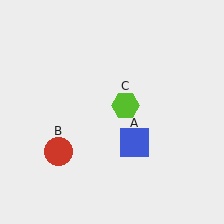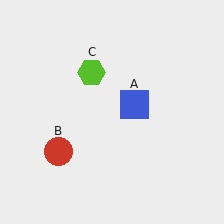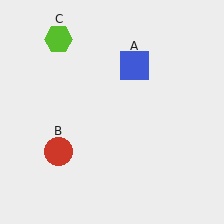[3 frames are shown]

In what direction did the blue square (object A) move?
The blue square (object A) moved up.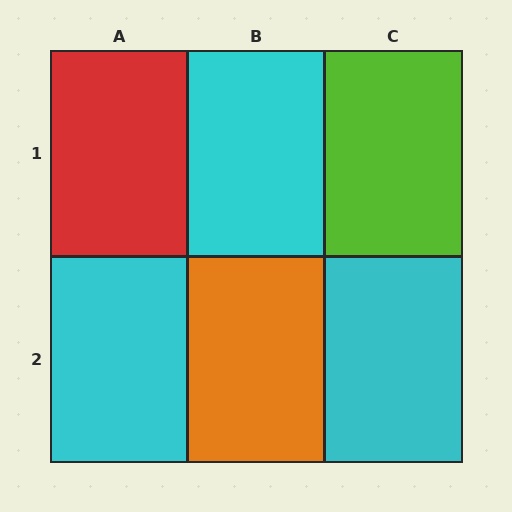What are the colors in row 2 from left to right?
Cyan, orange, cyan.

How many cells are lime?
1 cell is lime.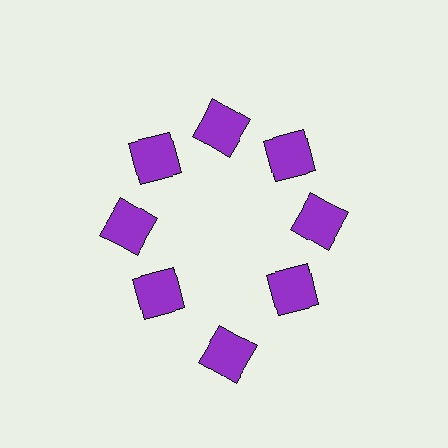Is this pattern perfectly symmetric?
No. The 8 purple squares are arranged in a ring, but one element near the 6 o'clock position is pushed outward from the center, breaking the 8-fold rotational symmetry.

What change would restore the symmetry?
The symmetry would be restored by moving it inward, back onto the ring so that all 8 squares sit at equal angles and equal distance from the center.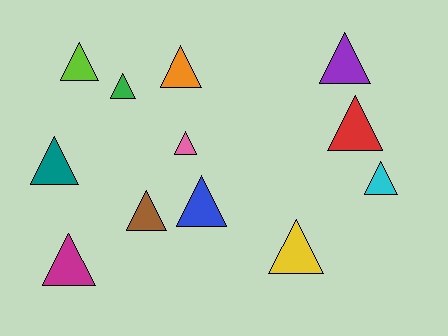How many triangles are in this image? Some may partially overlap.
There are 12 triangles.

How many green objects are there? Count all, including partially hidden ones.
There is 1 green object.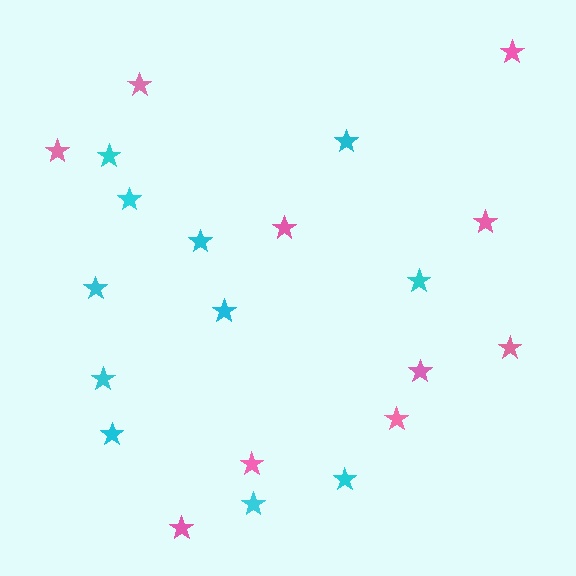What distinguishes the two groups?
There are 2 groups: one group of pink stars (10) and one group of cyan stars (11).